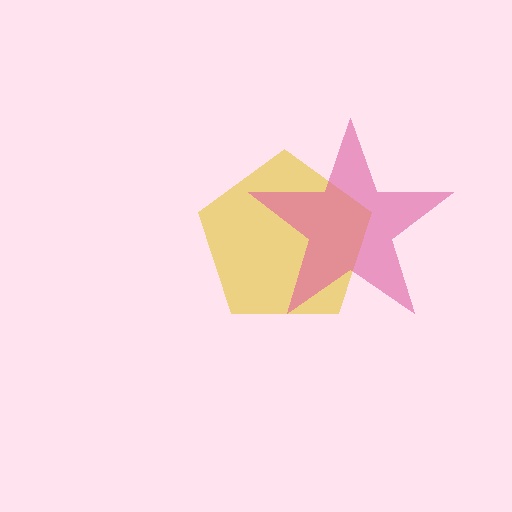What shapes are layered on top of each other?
The layered shapes are: a yellow pentagon, a pink star.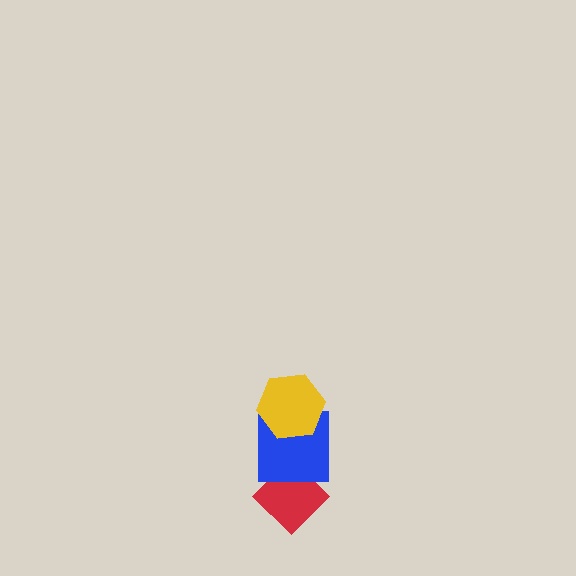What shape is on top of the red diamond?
The blue square is on top of the red diamond.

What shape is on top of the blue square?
The yellow hexagon is on top of the blue square.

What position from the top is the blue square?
The blue square is 2nd from the top.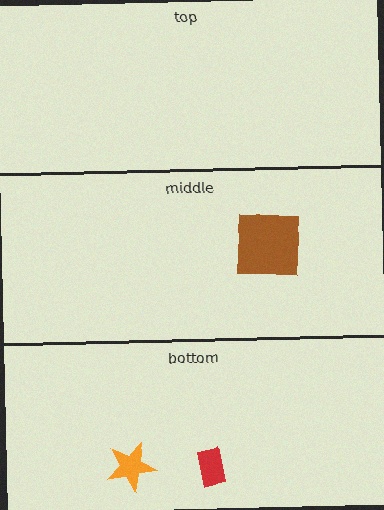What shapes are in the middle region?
The brown square.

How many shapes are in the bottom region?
2.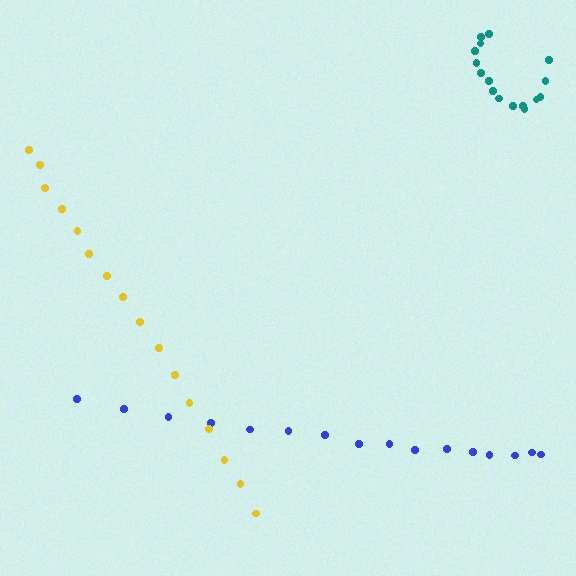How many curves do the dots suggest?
There are 3 distinct paths.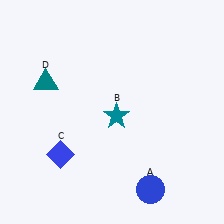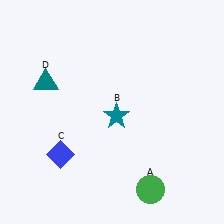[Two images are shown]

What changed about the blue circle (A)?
In Image 1, A is blue. In Image 2, it changed to green.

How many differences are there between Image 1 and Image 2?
There is 1 difference between the two images.